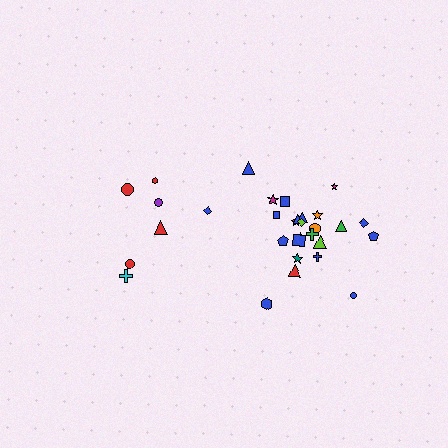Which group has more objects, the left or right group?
The right group.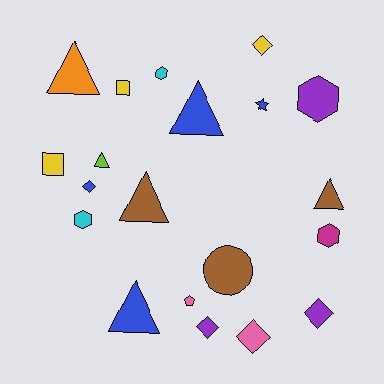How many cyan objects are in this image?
There are 2 cyan objects.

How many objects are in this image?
There are 20 objects.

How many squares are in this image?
There are 2 squares.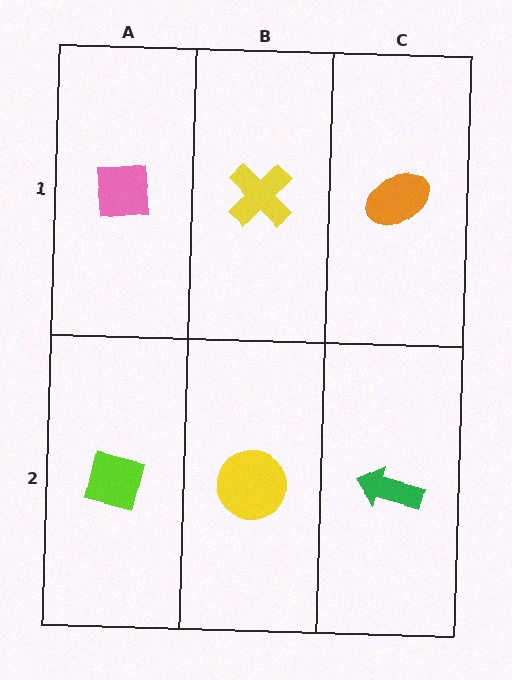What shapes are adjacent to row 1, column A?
A lime square (row 2, column A), a yellow cross (row 1, column B).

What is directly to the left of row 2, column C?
A yellow circle.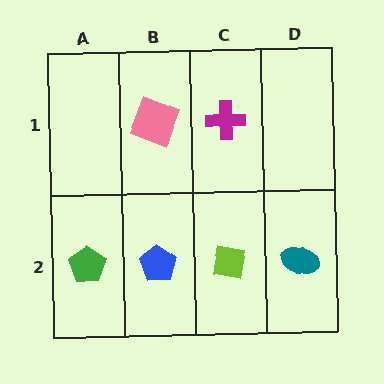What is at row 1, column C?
A magenta cross.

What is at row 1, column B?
A pink square.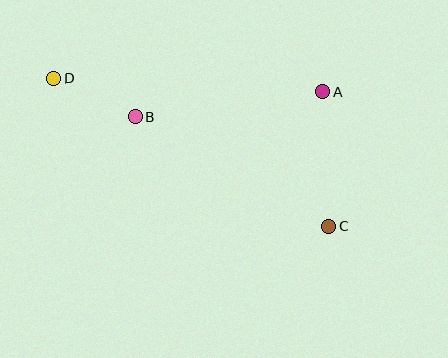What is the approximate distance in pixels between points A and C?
The distance between A and C is approximately 135 pixels.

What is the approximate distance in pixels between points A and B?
The distance between A and B is approximately 189 pixels.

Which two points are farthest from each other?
Points C and D are farthest from each other.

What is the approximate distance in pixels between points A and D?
The distance between A and D is approximately 269 pixels.